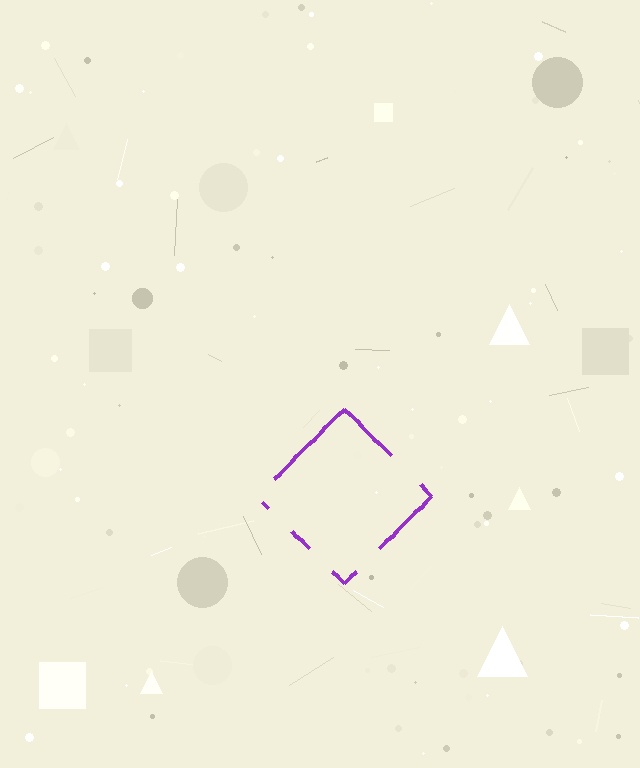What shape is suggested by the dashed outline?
The dashed outline suggests a diamond.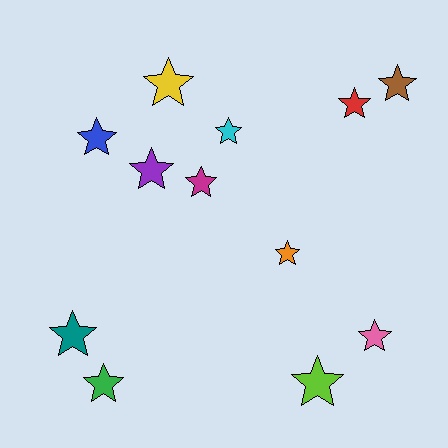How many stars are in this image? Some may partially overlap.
There are 12 stars.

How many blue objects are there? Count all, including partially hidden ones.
There is 1 blue object.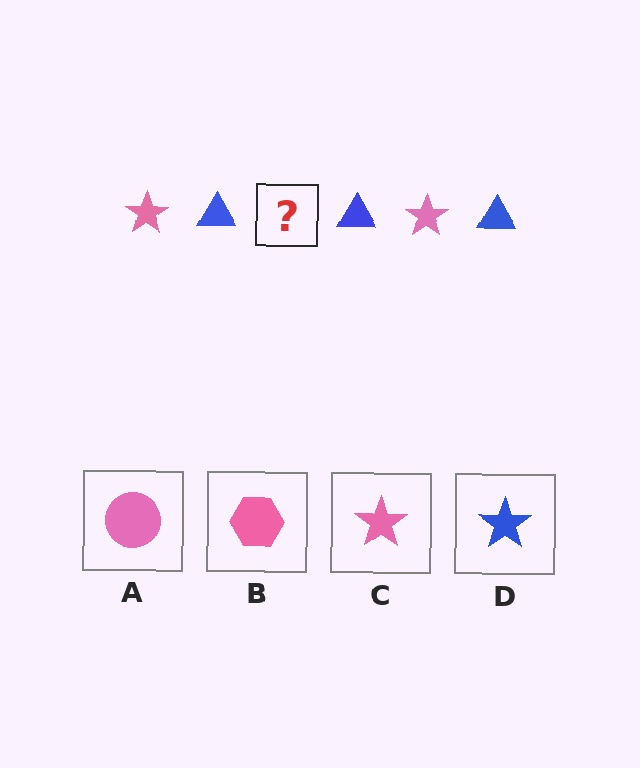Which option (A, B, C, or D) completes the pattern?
C.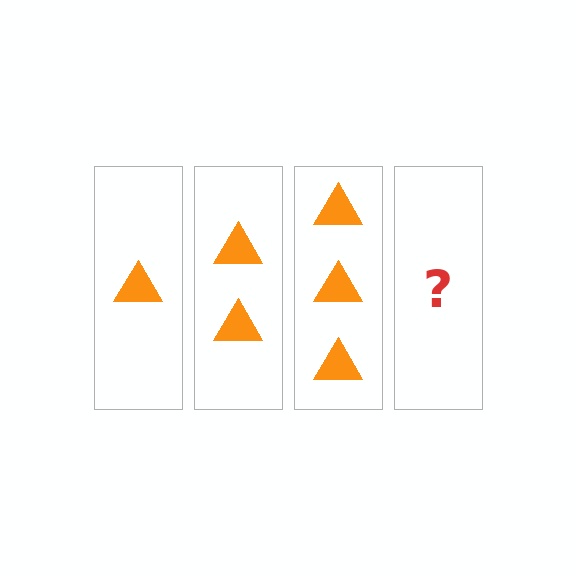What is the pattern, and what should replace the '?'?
The pattern is that each step adds one more triangle. The '?' should be 4 triangles.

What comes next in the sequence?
The next element should be 4 triangles.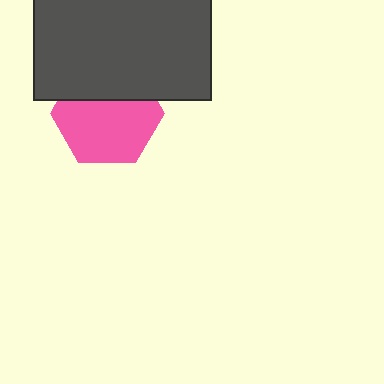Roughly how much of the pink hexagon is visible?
About half of it is visible (roughly 65%).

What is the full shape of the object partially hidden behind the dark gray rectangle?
The partially hidden object is a pink hexagon.